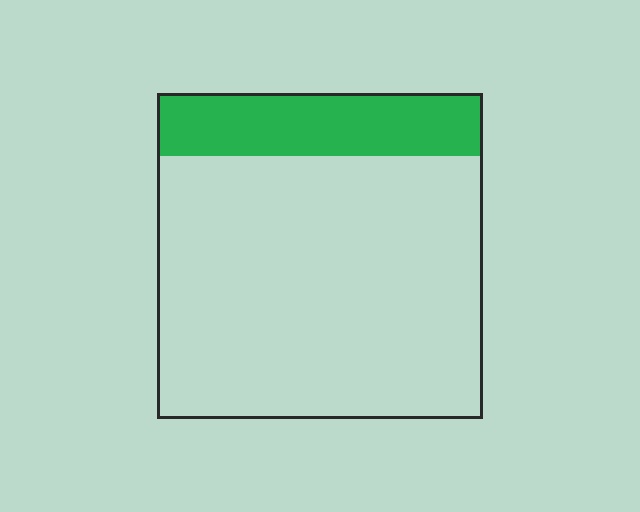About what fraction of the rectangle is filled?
About one fifth (1/5).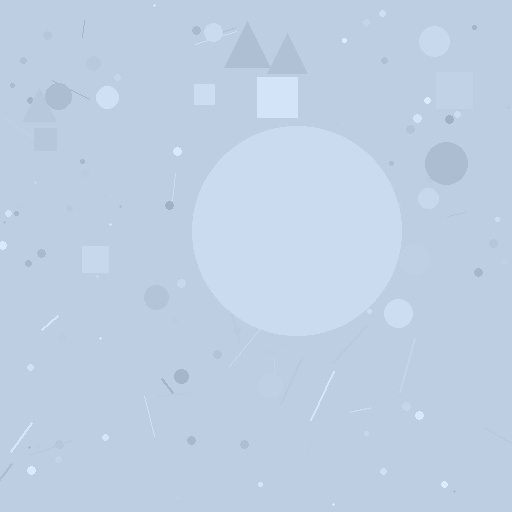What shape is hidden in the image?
A circle is hidden in the image.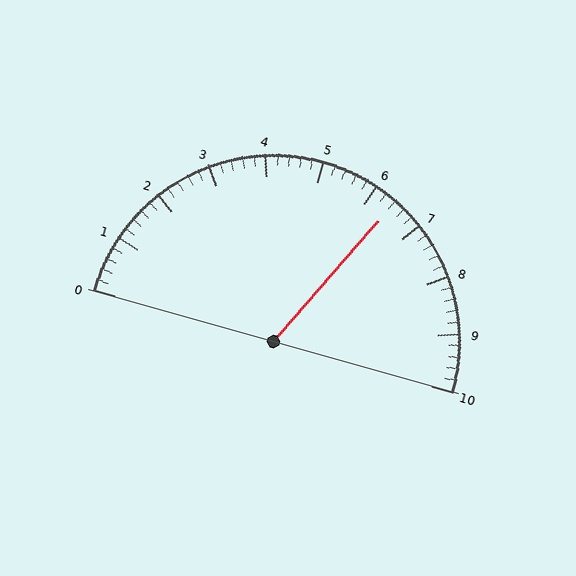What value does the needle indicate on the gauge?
The needle indicates approximately 6.4.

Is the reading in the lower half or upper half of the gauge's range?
The reading is in the upper half of the range (0 to 10).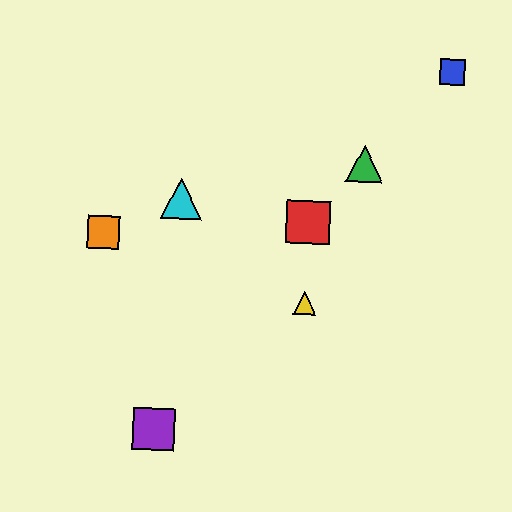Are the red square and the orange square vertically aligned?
No, the red square is at x≈308 and the orange square is at x≈103.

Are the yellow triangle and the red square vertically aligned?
Yes, both are at x≈305.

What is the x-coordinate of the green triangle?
The green triangle is at x≈365.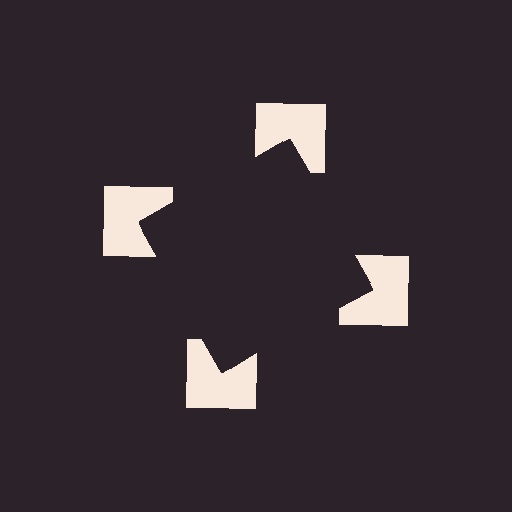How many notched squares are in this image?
There are 4 — one at each vertex of the illusory square.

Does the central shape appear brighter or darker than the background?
It typically appears slightly darker than the background, even though no actual brightness change is drawn.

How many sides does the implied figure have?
4 sides.